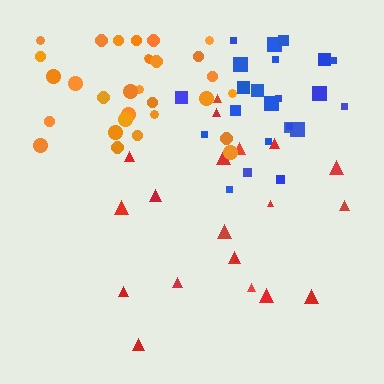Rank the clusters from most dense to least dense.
blue, orange, red.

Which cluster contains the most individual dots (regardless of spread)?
Orange (30).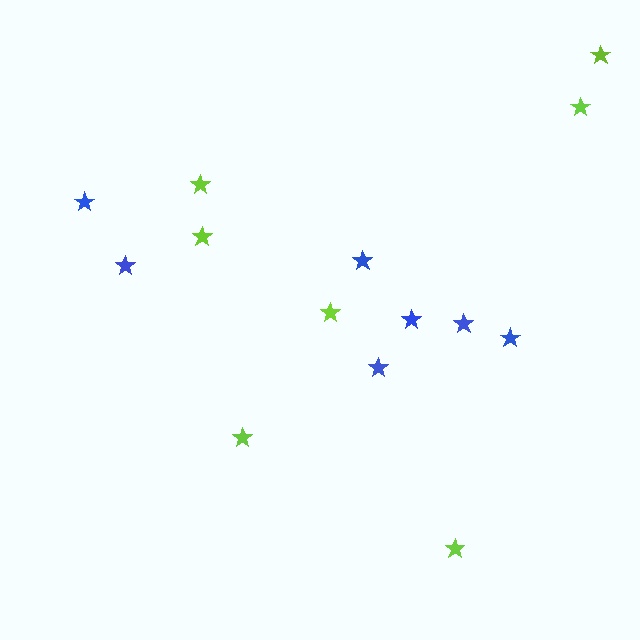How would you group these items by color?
There are 2 groups: one group of lime stars (7) and one group of blue stars (7).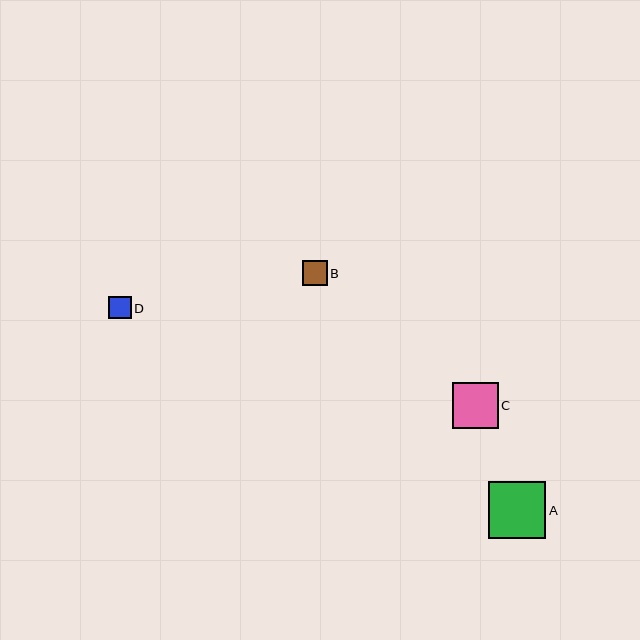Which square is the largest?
Square A is the largest with a size of approximately 57 pixels.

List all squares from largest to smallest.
From largest to smallest: A, C, B, D.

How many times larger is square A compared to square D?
Square A is approximately 2.5 times the size of square D.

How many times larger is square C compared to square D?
Square C is approximately 2.0 times the size of square D.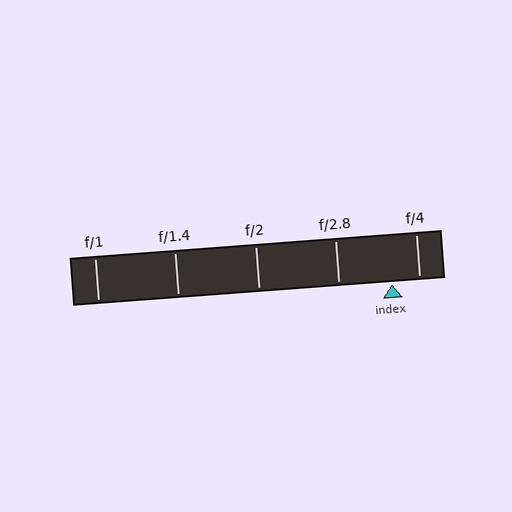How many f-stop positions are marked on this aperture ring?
There are 5 f-stop positions marked.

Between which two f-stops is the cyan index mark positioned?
The index mark is between f/2.8 and f/4.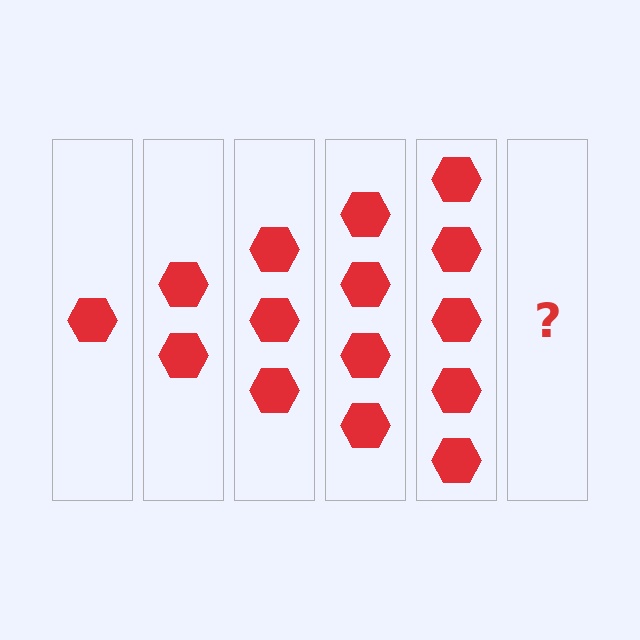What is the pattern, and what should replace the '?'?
The pattern is that each step adds one more hexagon. The '?' should be 6 hexagons.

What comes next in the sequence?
The next element should be 6 hexagons.